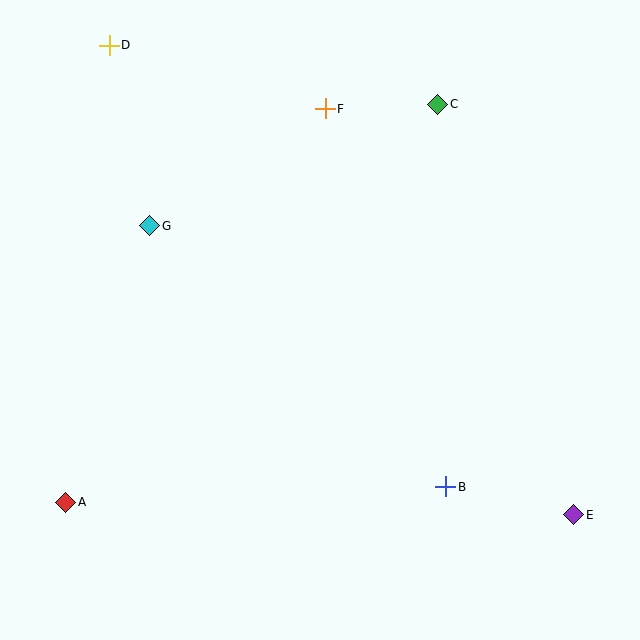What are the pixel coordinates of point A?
Point A is at (66, 502).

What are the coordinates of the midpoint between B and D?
The midpoint between B and D is at (278, 266).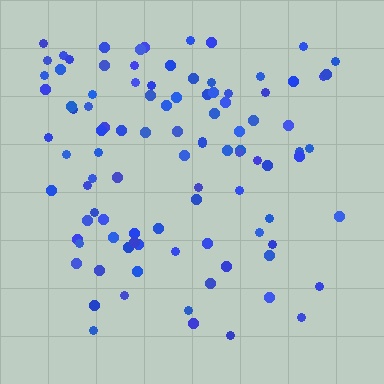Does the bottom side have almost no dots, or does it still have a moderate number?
Still a moderate number, just noticeably fewer than the top.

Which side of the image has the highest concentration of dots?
The top.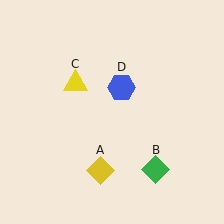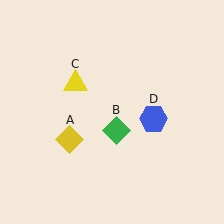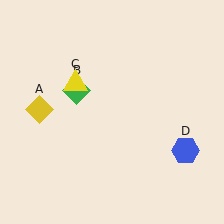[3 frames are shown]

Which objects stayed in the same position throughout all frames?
Yellow triangle (object C) remained stationary.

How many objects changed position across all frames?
3 objects changed position: yellow diamond (object A), green diamond (object B), blue hexagon (object D).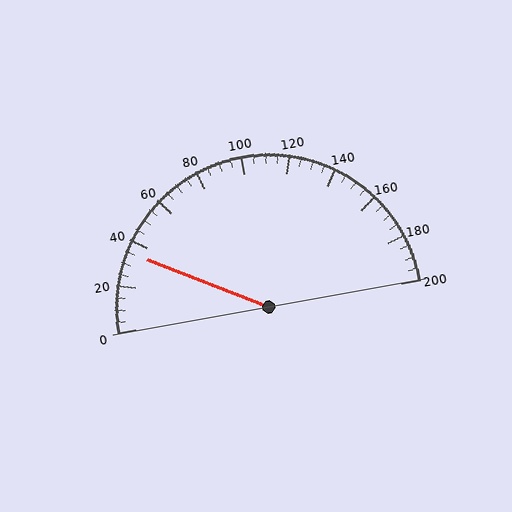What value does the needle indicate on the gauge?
The needle indicates approximately 35.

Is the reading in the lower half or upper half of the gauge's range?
The reading is in the lower half of the range (0 to 200).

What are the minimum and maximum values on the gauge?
The gauge ranges from 0 to 200.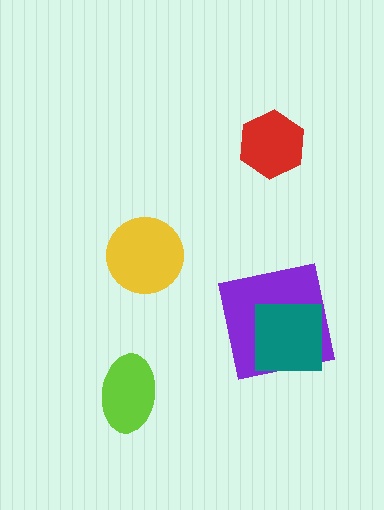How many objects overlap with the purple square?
1 object overlaps with the purple square.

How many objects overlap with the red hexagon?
0 objects overlap with the red hexagon.